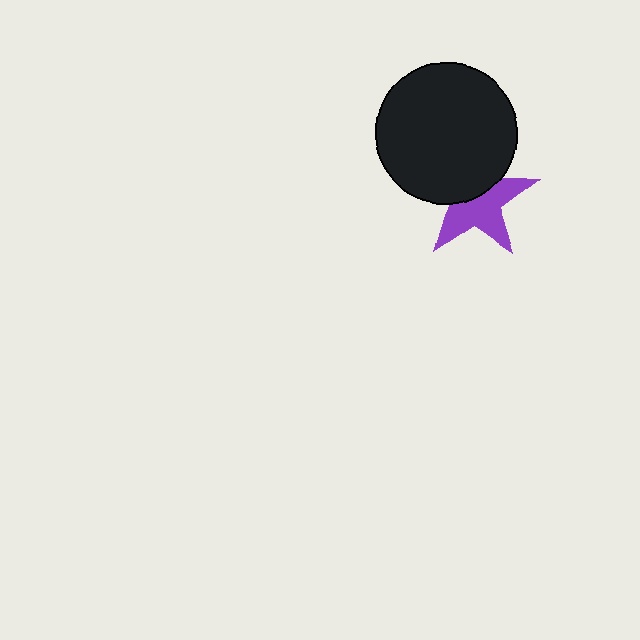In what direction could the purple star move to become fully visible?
The purple star could move down. That would shift it out from behind the black circle entirely.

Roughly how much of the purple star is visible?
About half of it is visible (roughly 56%).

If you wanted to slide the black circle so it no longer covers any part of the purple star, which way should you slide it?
Slide it up — that is the most direct way to separate the two shapes.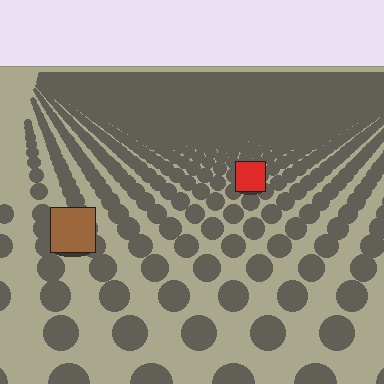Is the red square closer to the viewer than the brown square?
No. The brown square is closer — you can tell from the texture gradient: the ground texture is coarser near it.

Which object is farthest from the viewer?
The red square is farthest from the viewer. It appears smaller and the ground texture around it is denser.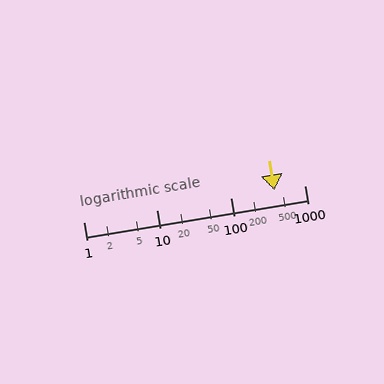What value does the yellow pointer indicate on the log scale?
The pointer indicates approximately 390.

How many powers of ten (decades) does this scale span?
The scale spans 3 decades, from 1 to 1000.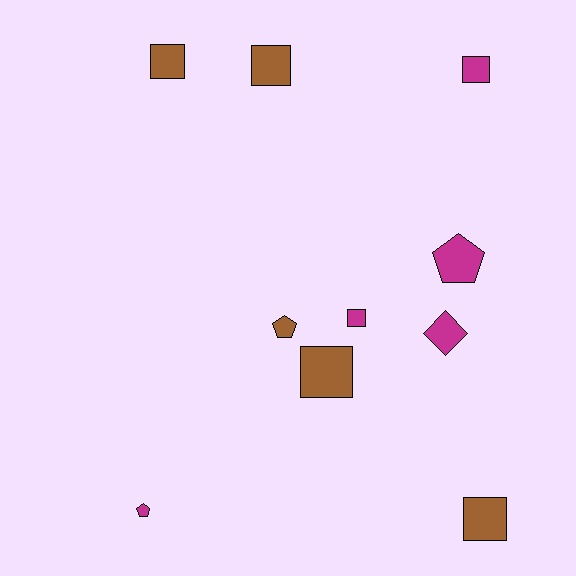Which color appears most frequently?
Magenta, with 5 objects.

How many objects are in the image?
There are 10 objects.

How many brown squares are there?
There are 4 brown squares.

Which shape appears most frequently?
Square, with 6 objects.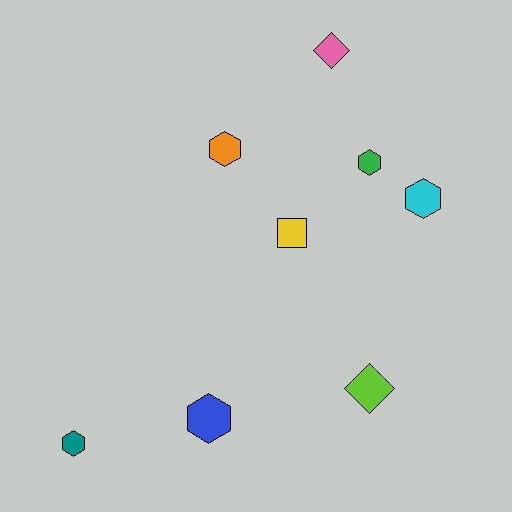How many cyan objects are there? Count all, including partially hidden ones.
There is 1 cyan object.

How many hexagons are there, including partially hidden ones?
There are 5 hexagons.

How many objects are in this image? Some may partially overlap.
There are 8 objects.